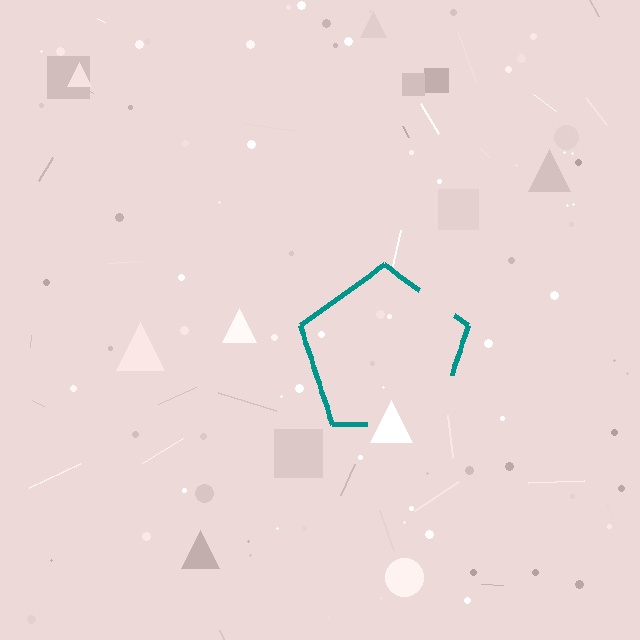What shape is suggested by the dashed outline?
The dashed outline suggests a pentagon.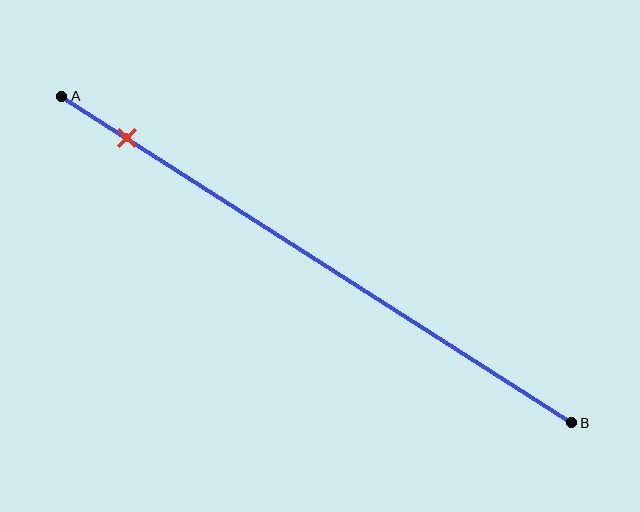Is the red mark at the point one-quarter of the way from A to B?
No, the mark is at about 15% from A, not at the 25% one-quarter point.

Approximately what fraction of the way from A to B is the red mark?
The red mark is approximately 15% of the way from A to B.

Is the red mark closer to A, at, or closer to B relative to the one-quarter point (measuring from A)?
The red mark is closer to point A than the one-quarter point of segment AB.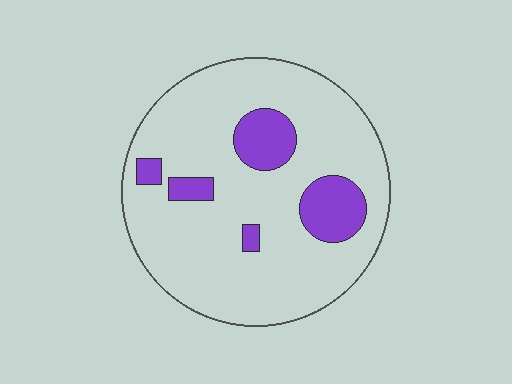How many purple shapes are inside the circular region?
5.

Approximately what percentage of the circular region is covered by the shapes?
Approximately 15%.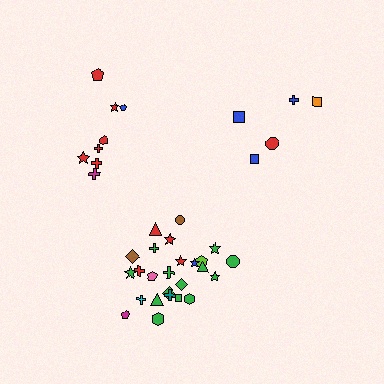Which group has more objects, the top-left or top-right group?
The top-left group.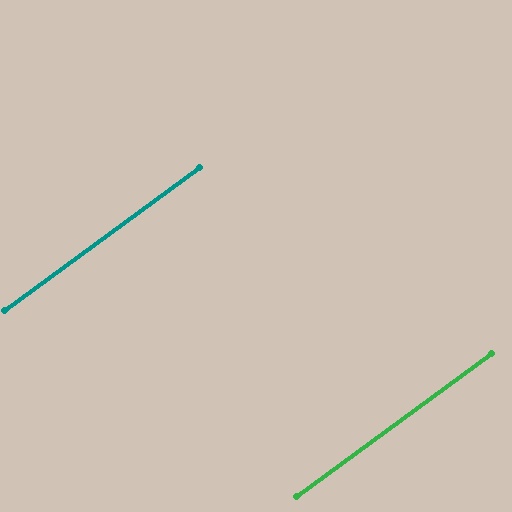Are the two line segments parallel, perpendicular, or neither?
Parallel — their directions differ by only 0.1°.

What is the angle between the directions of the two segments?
Approximately 0 degrees.